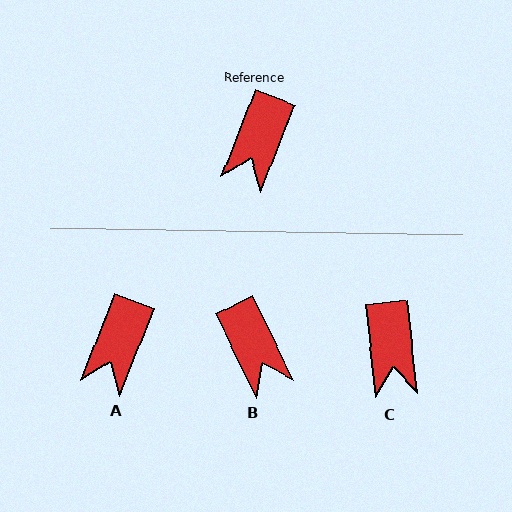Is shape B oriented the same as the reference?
No, it is off by about 47 degrees.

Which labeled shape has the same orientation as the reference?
A.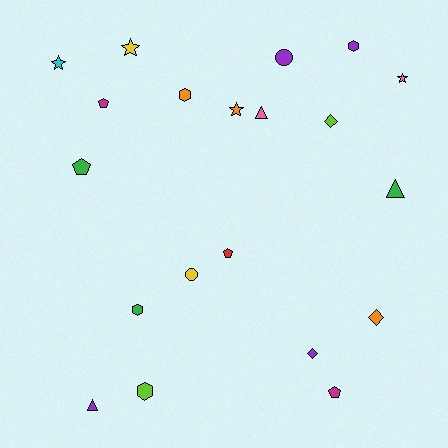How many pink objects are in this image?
There are 2 pink objects.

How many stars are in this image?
There are 4 stars.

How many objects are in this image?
There are 20 objects.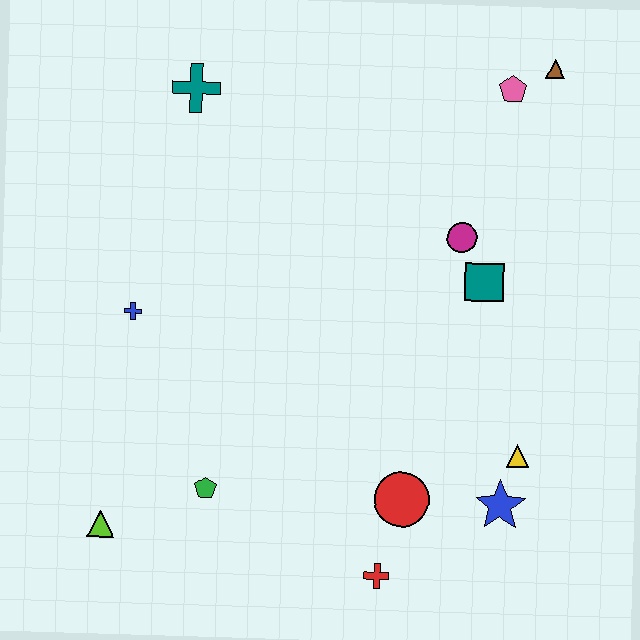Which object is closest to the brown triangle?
The pink pentagon is closest to the brown triangle.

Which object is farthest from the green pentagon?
The brown triangle is farthest from the green pentagon.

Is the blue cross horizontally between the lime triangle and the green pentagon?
Yes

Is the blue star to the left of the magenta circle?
No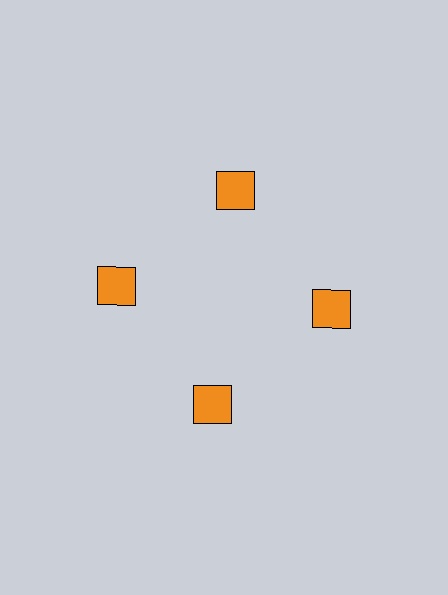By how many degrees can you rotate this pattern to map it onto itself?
The pattern maps onto itself every 90 degrees of rotation.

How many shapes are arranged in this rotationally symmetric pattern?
There are 4 shapes, arranged in 4 groups of 1.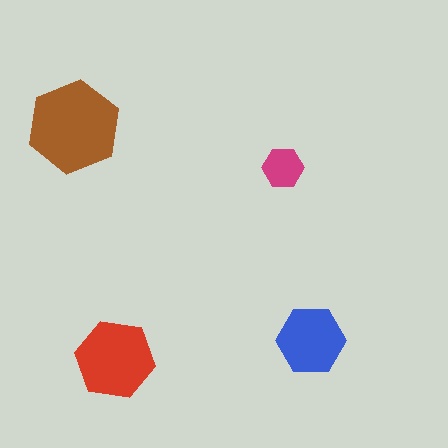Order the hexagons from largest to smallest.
the brown one, the red one, the blue one, the magenta one.